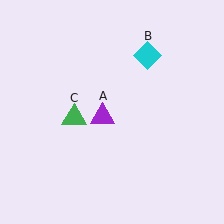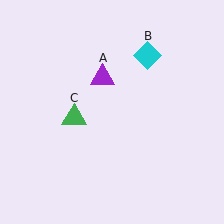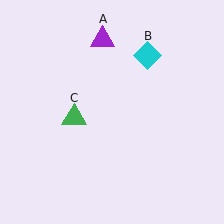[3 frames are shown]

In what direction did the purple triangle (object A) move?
The purple triangle (object A) moved up.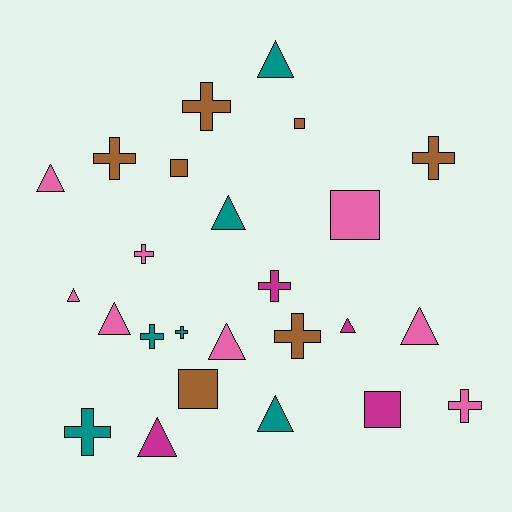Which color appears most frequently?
Pink, with 8 objects.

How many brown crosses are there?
There are 4 brown crosses.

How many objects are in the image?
There are 25 objects.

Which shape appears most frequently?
Triangle, with 10 objects.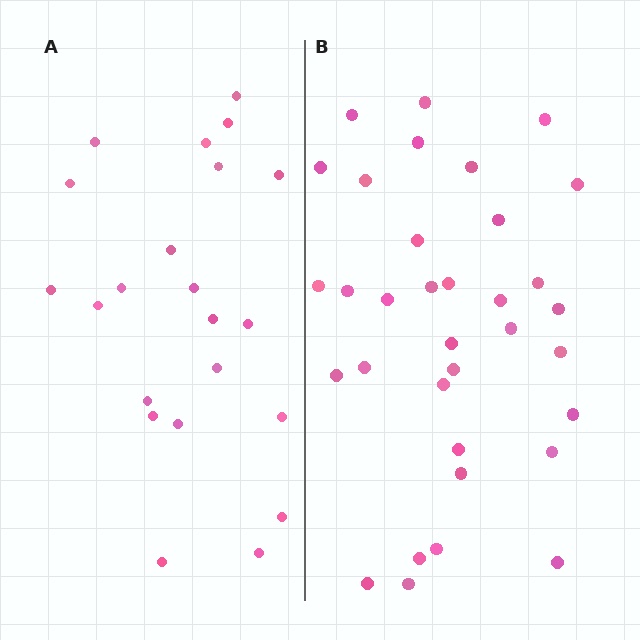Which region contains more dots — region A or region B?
Region B (the right region) has more dots.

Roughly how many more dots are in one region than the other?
Region B has roughly 12 or so more dots than region A.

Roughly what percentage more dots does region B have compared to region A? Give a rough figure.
About 55% more.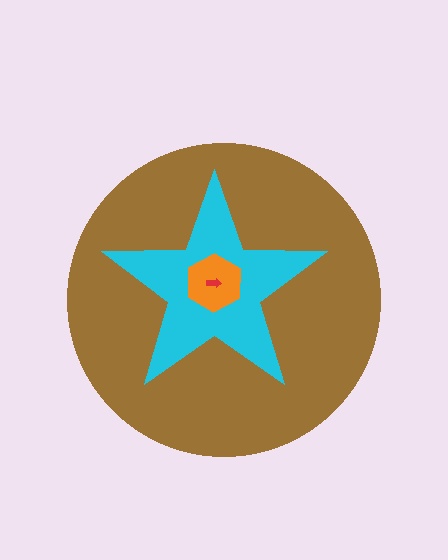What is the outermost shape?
The brown circle.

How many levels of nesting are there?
4.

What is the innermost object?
The red arrow.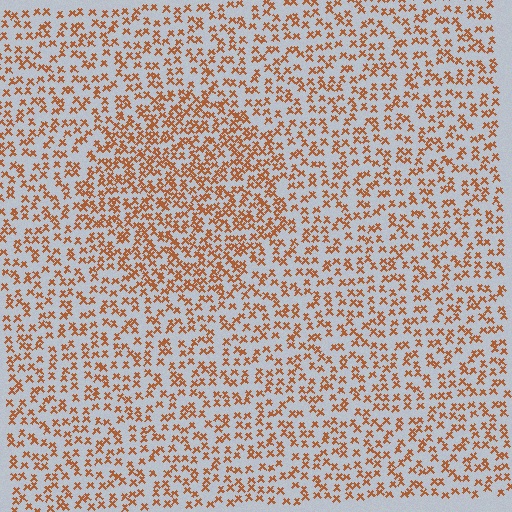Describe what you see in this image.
The image contains small brown elements arranged at two different densities. A circle-shaped region is visible where the elements are more densely packed than the surrounding area.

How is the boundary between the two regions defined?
The boundary is defined by a change in element density (approximately 1.7x ratio). All elements are the same color, size, and shape.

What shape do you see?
I see a circle.